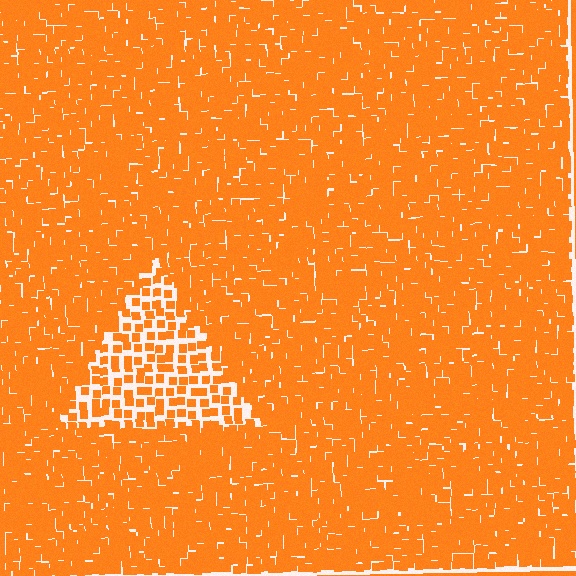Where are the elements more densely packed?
The elements are more densely packed outside the triangle boundary.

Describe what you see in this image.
The image contains small orange elements arranged at two different densities. A triangle-shaped region is visible where the elements are less densely packed than the surrounding area.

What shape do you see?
I see a triangle.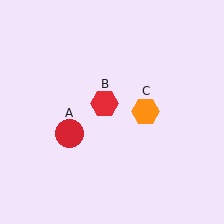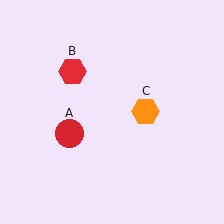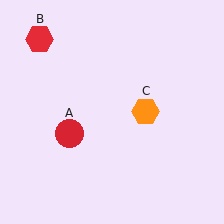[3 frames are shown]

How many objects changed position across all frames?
1 object changed position: red hexagon (object B).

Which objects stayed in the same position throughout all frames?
Red circle (object A) and orange hexagon (object C) remained stationary.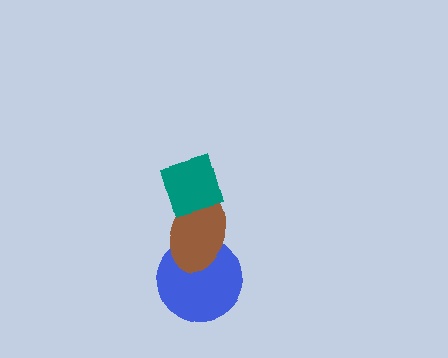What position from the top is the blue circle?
The blue circle is 3rd from the top.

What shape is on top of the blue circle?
The brown ellipse is on top of the blue circle.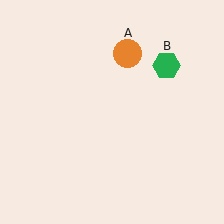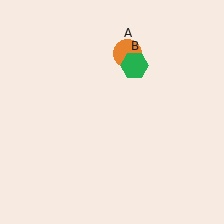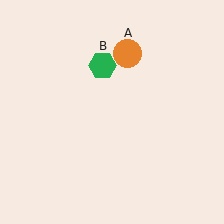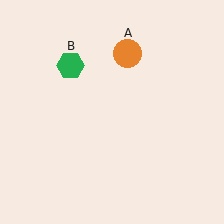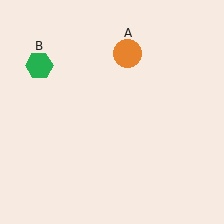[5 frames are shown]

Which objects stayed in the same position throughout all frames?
Orange circle (object A) remained stationary.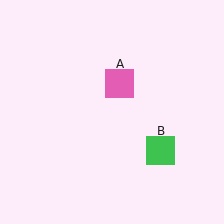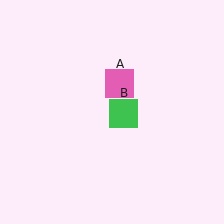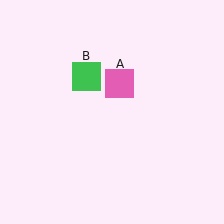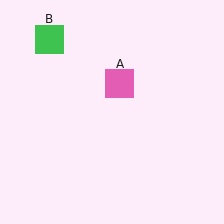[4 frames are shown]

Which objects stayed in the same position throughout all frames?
Pink square (object A) remained stationary.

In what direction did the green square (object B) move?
The green square (object B) moved up and to the left.